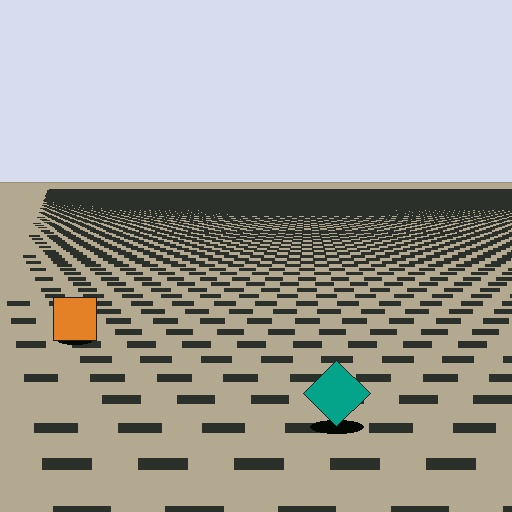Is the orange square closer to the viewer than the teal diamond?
No. The teal diamond is closer — you can tell from the texture gradient: the ground texture is coarser near it.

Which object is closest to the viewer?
The teal diamond is closest. The texture marks near it are larger and more spread out.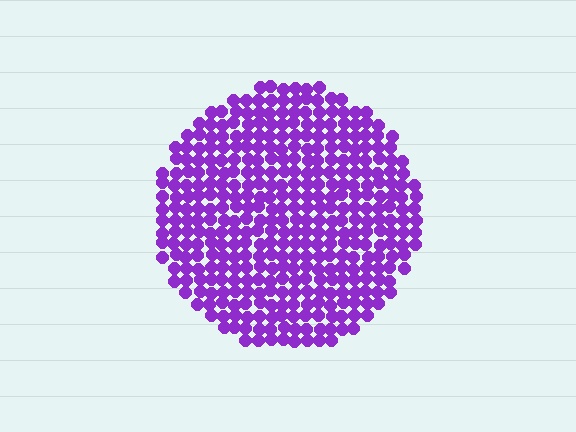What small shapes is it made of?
It is made of small circles.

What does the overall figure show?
The overall figure shows a circle.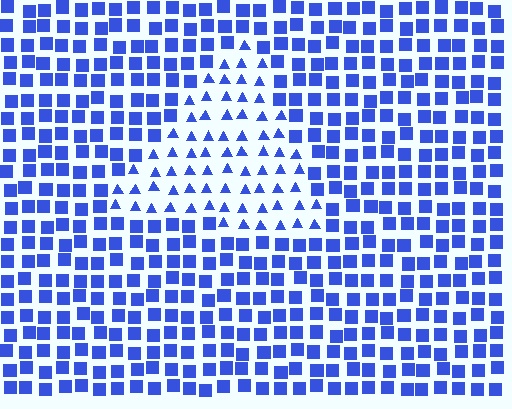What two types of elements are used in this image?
The image uses triangles inside the triangle region and squares outside it.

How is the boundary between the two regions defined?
The boundary is defined by a change in element shape: triangles inside vs. squares outside. All elements share the same color and spacing.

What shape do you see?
I see a triangle.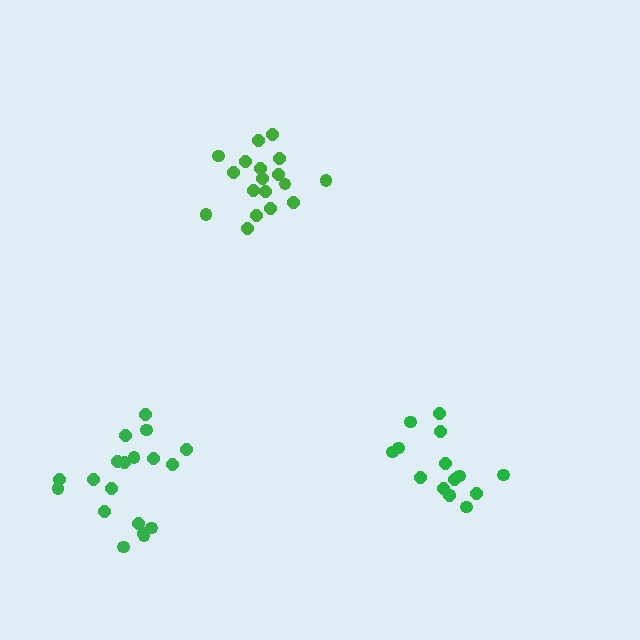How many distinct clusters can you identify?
There are 3 distinct clusters.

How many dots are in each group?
Group 1: 18 dots, Group 2: 15 dots, Group 3: 19 dots (52 total).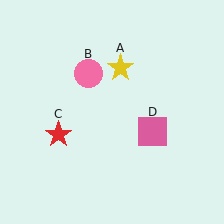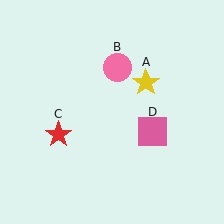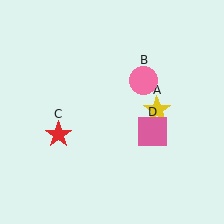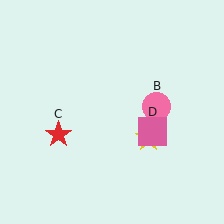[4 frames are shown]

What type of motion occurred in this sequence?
The yellow star (object A), pink circle (object B) rotated clockwise around the center of the scene.